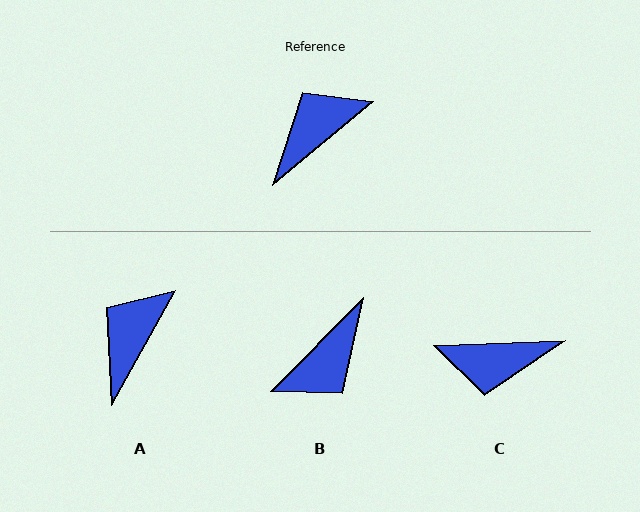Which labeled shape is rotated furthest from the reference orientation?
B, about 175 degrees away.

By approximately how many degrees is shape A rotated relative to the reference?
Approximately 21 degrees counter-clockwise.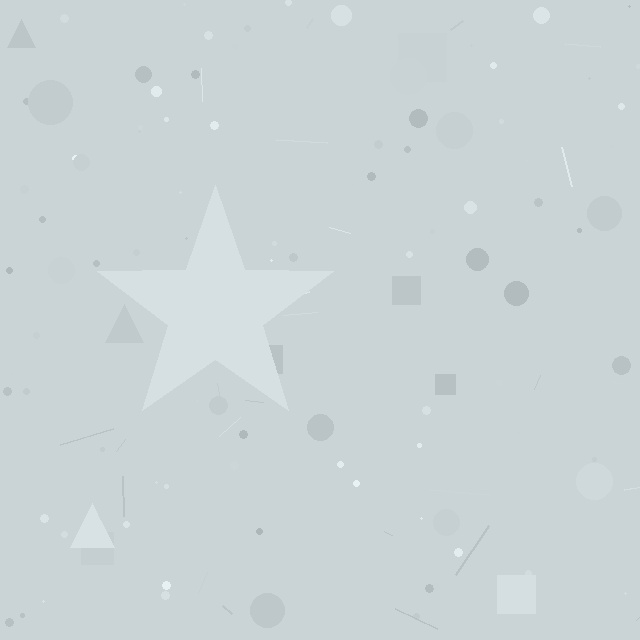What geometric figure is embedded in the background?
A star is embedded in the background.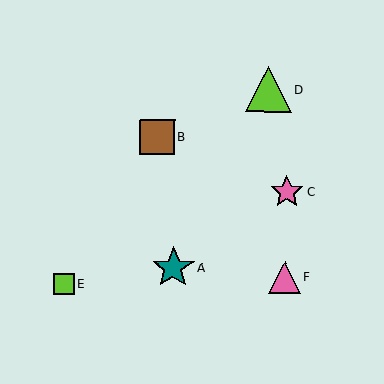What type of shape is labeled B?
Shape B is a brown square.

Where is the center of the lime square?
The center of the lime square is at (64, 284).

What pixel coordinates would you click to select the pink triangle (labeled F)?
Click at (284, 277) to select the pink triangle F.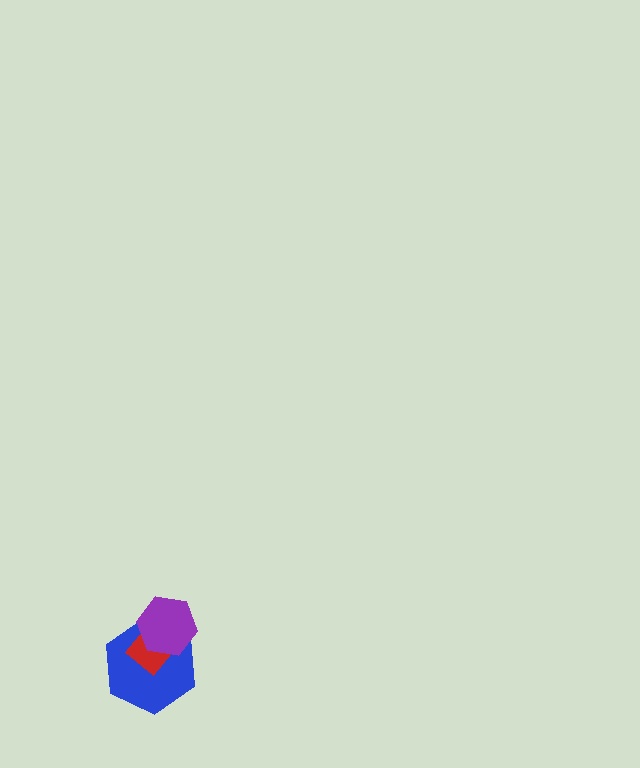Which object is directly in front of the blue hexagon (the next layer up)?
The red diamond is directly in front of the blue hexagon.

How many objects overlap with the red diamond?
2 objects overlap with the red diamond.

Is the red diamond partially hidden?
Yes, it is partially covered by another shape.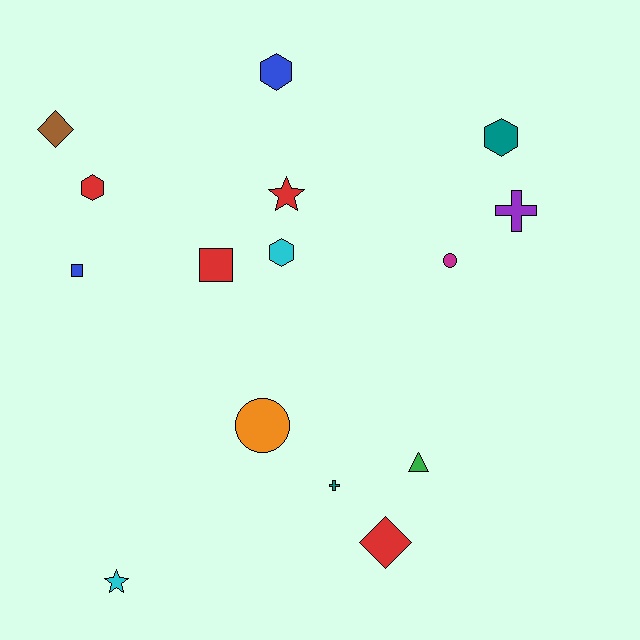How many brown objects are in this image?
There is 1 brown object.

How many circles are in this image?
There are 2 circles.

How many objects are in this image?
There are 15 objects.